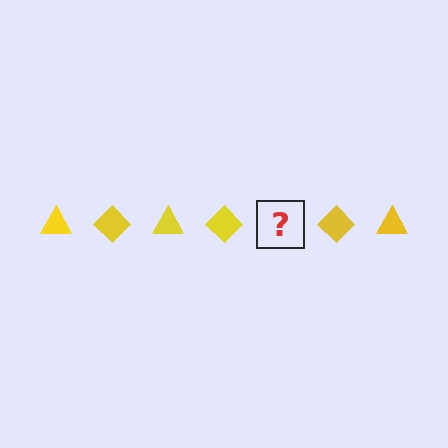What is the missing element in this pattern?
The missing element is a yellow triangle.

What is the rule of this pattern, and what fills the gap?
The rule is that the pattern cycles through triangle, diamond shapes in yellow. The gap should be filled with a yellow triangle.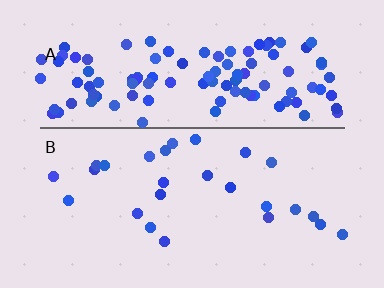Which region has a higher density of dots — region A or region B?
A (the top).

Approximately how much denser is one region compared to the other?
Approximately 4.5× — region A over region B.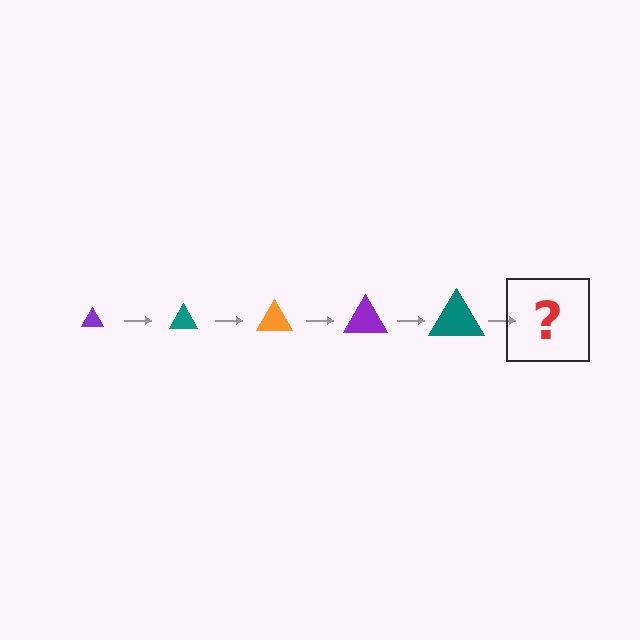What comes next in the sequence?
The next element should be an orange triangle, larger than the previous one.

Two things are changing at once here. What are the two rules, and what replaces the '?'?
The two rules are that the triangle grows larger each step and the color cycles through purple, teal, and orange. The '?' should be an orange triangle, larger than the previous one.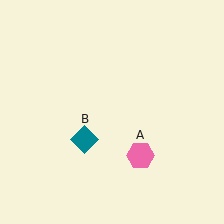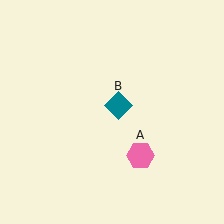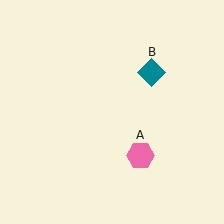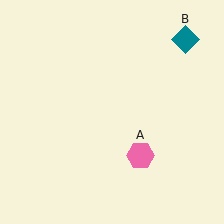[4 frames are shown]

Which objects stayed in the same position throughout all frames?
Pink hexagon (object A) remained stationary.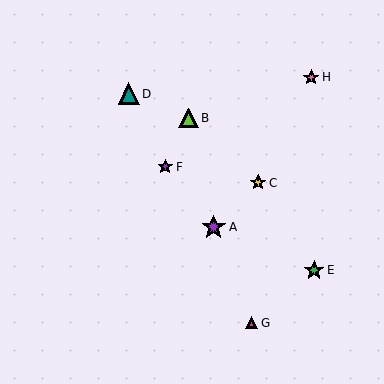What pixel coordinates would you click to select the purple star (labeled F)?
Click at (165, 167) to select the purple star F.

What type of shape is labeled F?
Shape F is a purple star.